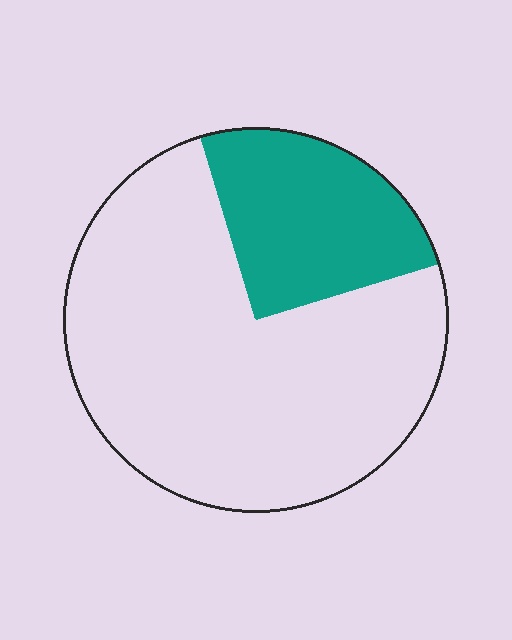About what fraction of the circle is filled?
About one quarter (1/4).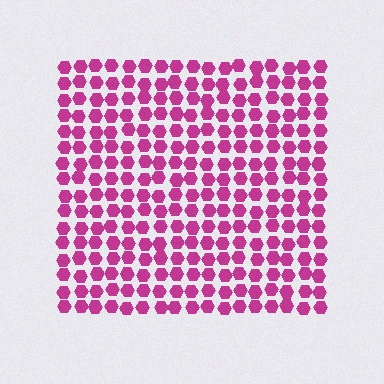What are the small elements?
The small elements are hexagons.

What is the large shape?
The large shape is a square.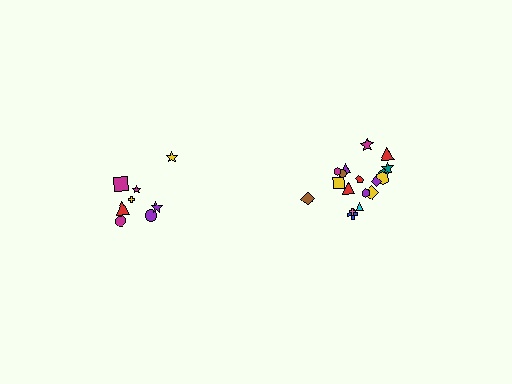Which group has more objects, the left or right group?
The right group.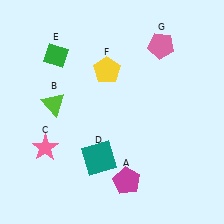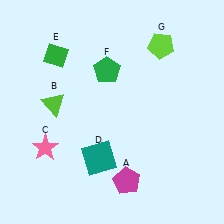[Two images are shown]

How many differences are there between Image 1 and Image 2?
There are 2 differences between the two images.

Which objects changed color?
F changed from yellow to green. G changed from pink to lime.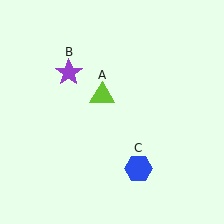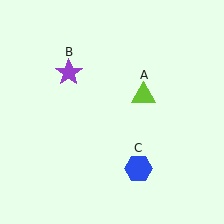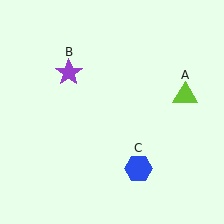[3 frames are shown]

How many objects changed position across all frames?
1 object changed position: lime triangle (object A).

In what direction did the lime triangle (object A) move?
The lime triangle (object A) moved right.